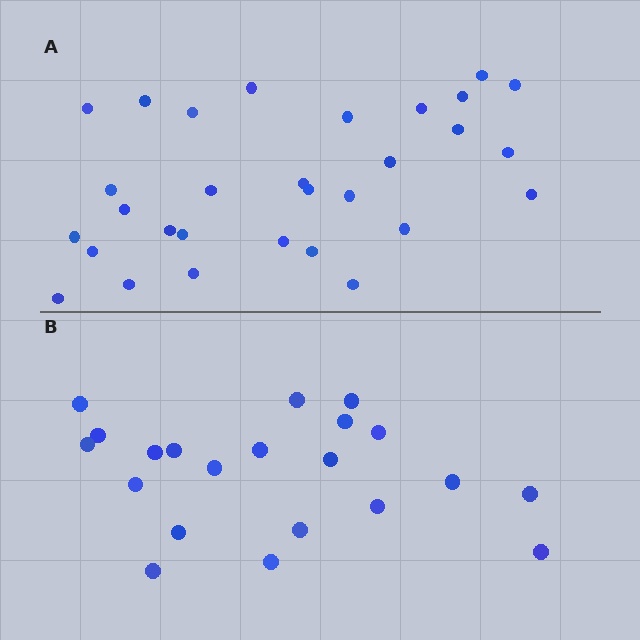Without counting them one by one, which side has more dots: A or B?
Region A (the top region) has more dots.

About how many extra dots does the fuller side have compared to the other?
Region A has roughly 8 or so more dots than region B.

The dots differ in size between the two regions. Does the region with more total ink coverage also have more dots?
No. Region B has more total ink coverage because its dots are larger, but region A actually contains more individual dots. Total area can be misleading — the number of items is what matters here.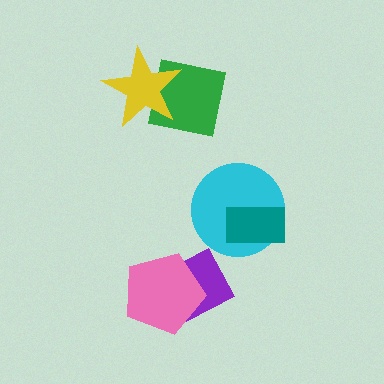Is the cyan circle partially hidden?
Yes, it is partially covered by another shape.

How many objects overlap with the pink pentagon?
1 object overlaps with the pink pentagon.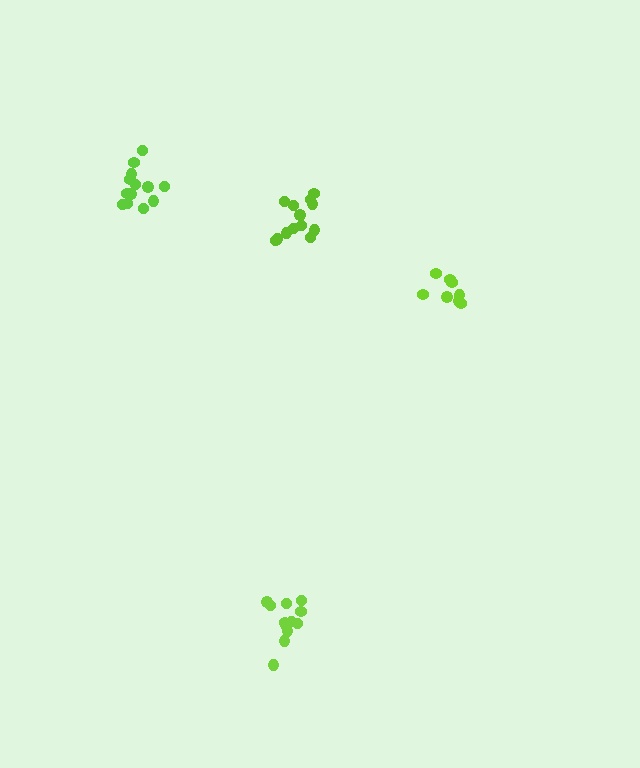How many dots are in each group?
Group 1: 13 dots, Group 2: 13 dots, Group 3: 13 dots, Group 4: 8 dots (47 total).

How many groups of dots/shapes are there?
There are 4 groups.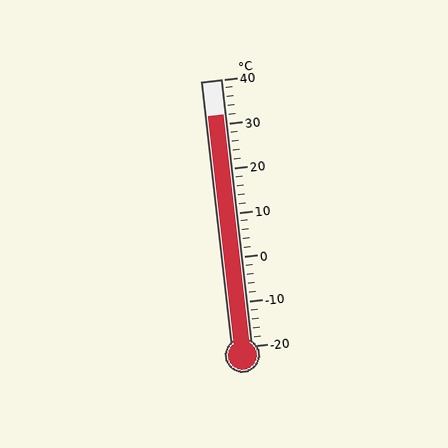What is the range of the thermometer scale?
The thermometer scale ranges from -20°C to 40°C.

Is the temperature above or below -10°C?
The temperature is above -10°C.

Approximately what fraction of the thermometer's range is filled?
The thermometer is filled to approximately 85% of its range.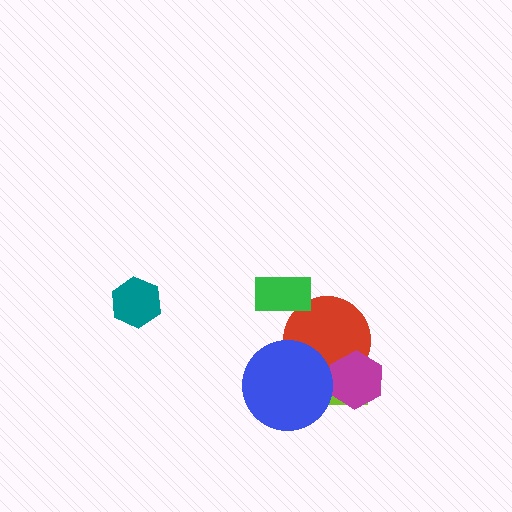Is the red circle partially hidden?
Yes, it is partially covered by another shape.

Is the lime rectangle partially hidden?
Yes, it is partially covered by another shape.